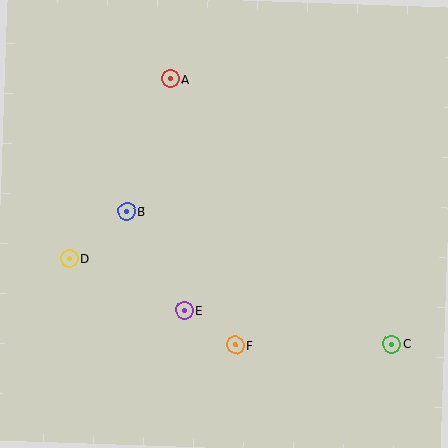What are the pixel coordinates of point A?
Point A is at (170, 79).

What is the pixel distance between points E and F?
The distance between E and F is 62 pixels.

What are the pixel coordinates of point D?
Point D is at (69, 258).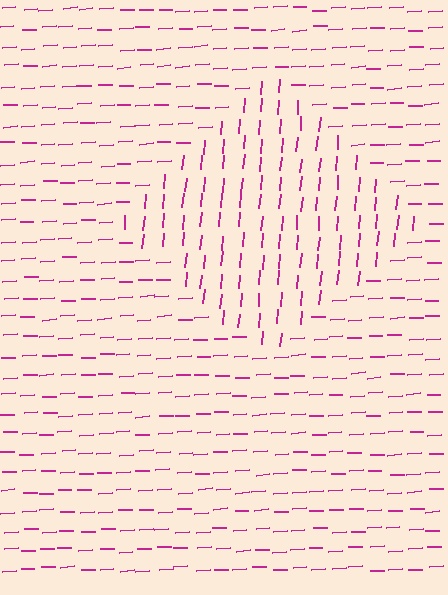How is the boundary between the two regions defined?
The boundary is defined purely by a change in line orientation (approximately 82 degrees difference). All lines are the same color and thickness.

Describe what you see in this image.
The image is filled with small magenta line segments. A diamond region in the image has lines oriented differently from the surrounding lines, creating a visible texture boundary.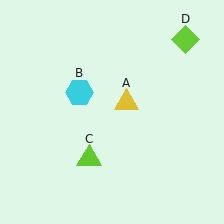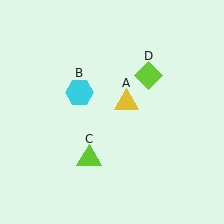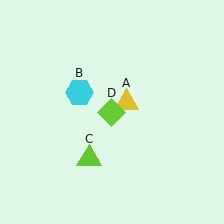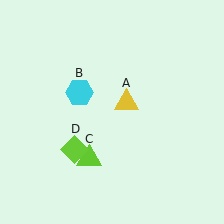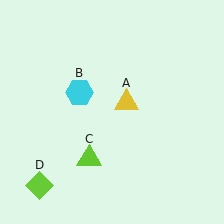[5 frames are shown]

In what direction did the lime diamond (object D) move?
The lime diamond (object D) moved down and to the left.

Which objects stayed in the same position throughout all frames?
Yellow triangle (object A) and cyan hexagon (object B) and lime triangle (object C) remained stationary.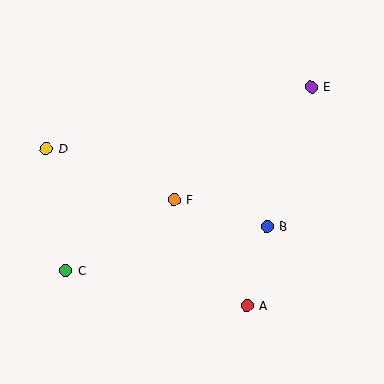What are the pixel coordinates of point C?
Point C is at (66, 270).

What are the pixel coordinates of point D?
Point D is at (46, 149).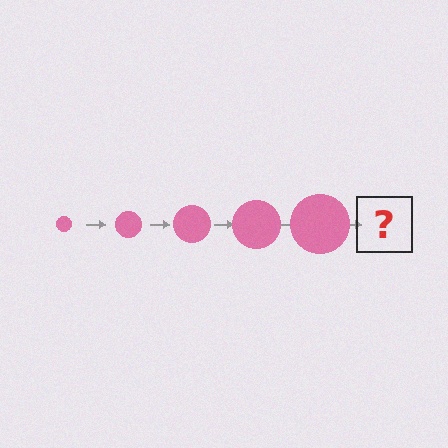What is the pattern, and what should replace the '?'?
The pattern is that the circle gets progressively larger each step. The '?' should be a pink circle, larger than the previous one.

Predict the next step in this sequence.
The next step is a pink circle, larger than the previous one.